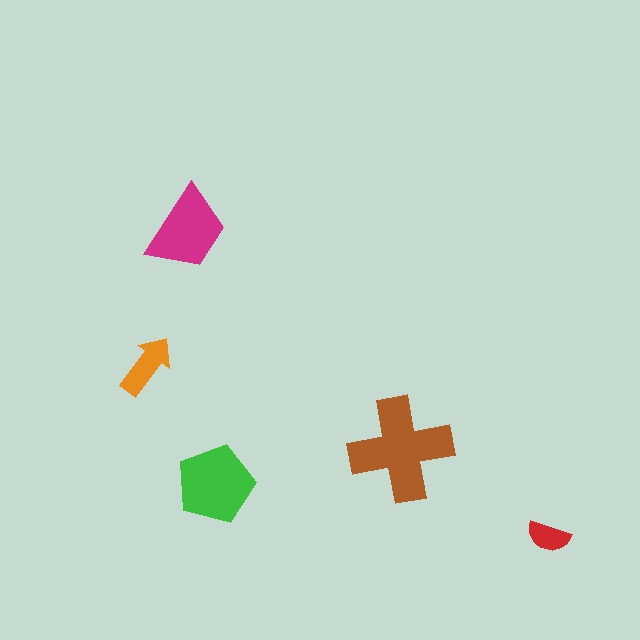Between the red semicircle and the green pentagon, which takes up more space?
The green pentagon.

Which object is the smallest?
The red semicircle.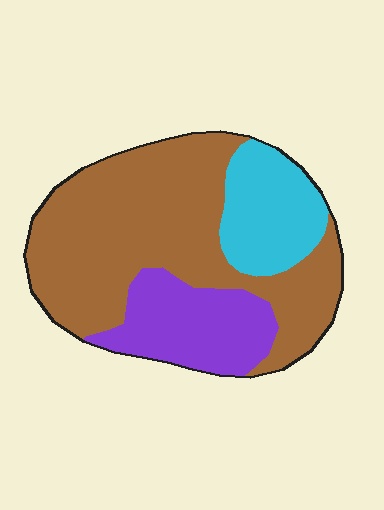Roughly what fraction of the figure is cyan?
Cyan covers around 20% of the figure.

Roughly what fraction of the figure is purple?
Purple takes up between a sixth and a third of the figure.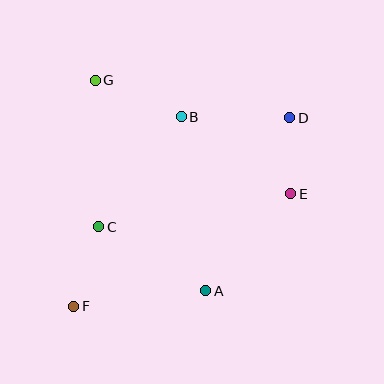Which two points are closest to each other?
Points D and E are closest to each other.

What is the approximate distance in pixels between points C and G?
The distance between C and G is approximately 146 pixels.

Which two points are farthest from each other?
Points D and F are farthest from each other.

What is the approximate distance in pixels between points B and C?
The distance between B and C is approximately 138 pixels.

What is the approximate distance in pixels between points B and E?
The distance between B and E is approximately 134 pixels.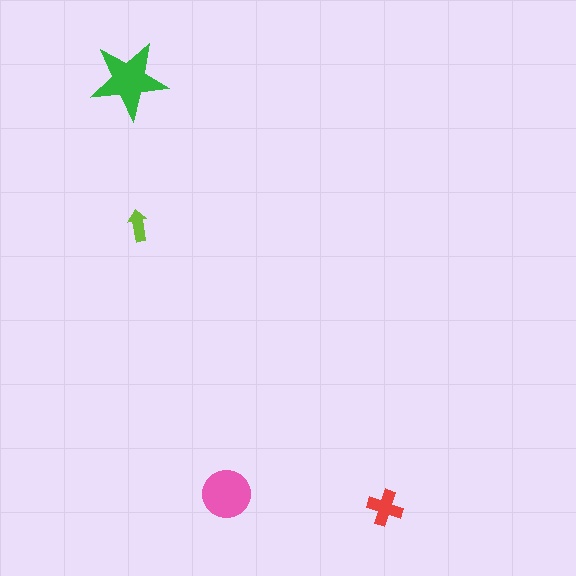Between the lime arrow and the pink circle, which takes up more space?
The pink circle.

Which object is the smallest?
The lime arrow.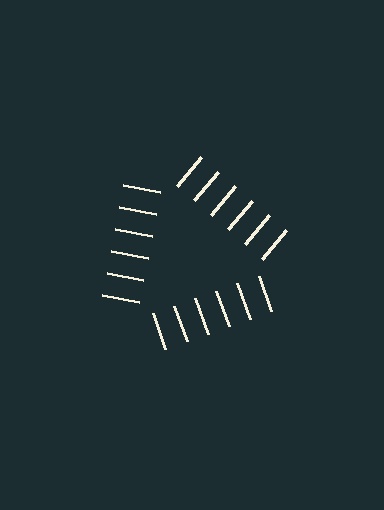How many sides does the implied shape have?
3 sides — the line-ends trace a triangle.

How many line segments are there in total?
18 — 6 along each of the 3 edges.